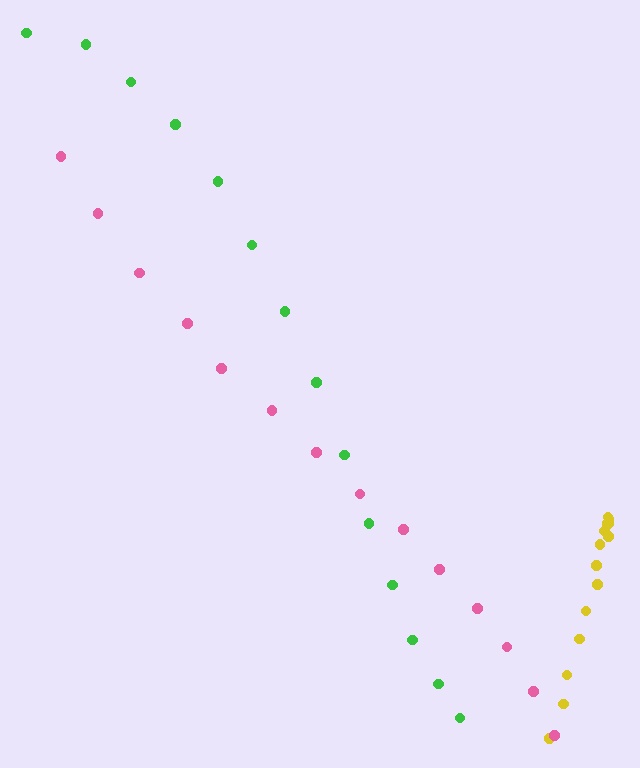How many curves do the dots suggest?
There are 3 distinct paths.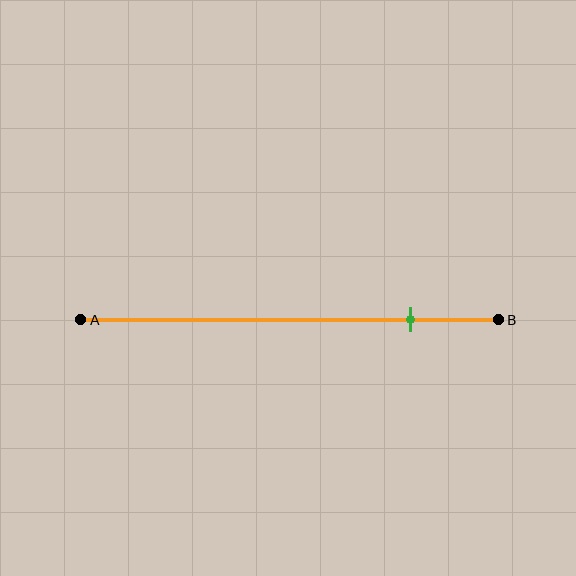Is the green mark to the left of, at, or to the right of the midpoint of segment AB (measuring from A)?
The green mark is to the right of the midpoint of segment AB.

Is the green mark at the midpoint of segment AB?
No, the mark is at about 80% from A, not at the 50% midpoint.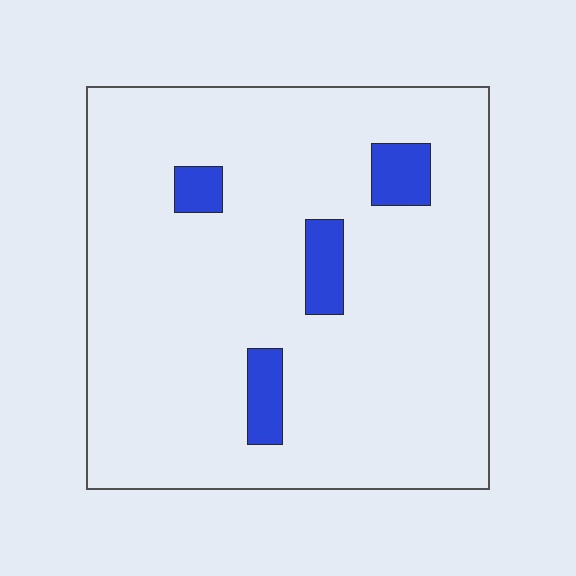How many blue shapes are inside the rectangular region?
4.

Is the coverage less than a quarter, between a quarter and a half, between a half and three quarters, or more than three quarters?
Less than a quarter.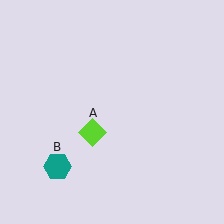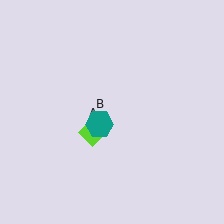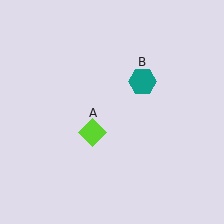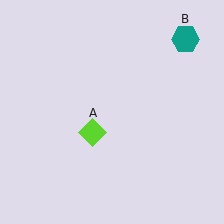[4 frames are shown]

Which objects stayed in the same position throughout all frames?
Lime diamond (object A) remained stationary.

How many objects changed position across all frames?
1 object changed position: teal hexagon (object B).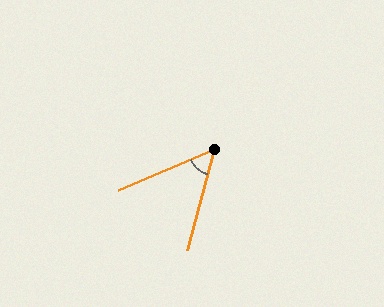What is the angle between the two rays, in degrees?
Approximately 52 degrees.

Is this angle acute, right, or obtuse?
It is acute.